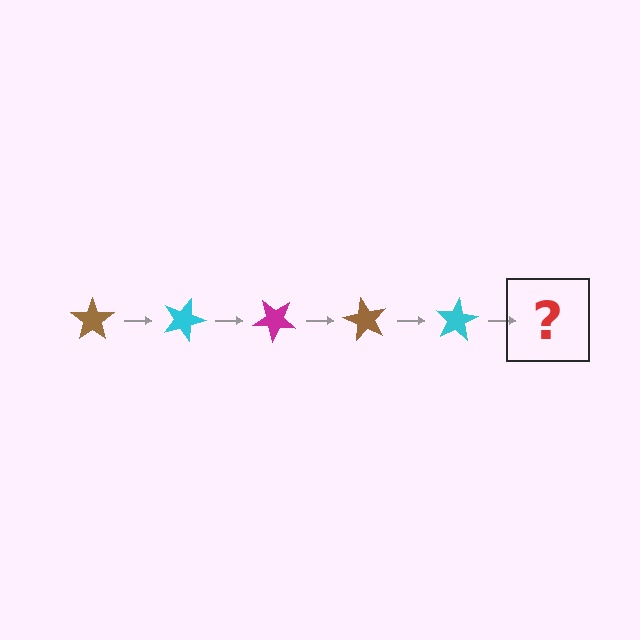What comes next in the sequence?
The next element should be a magenta star, rotated 100 degrees from the start.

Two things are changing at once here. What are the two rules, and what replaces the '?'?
The two rules are that it rotates 20 degrees each step and the color cycles through brown, cyan, and magenta. The '?' should be a magenta star, rotated 100 degrees from the start.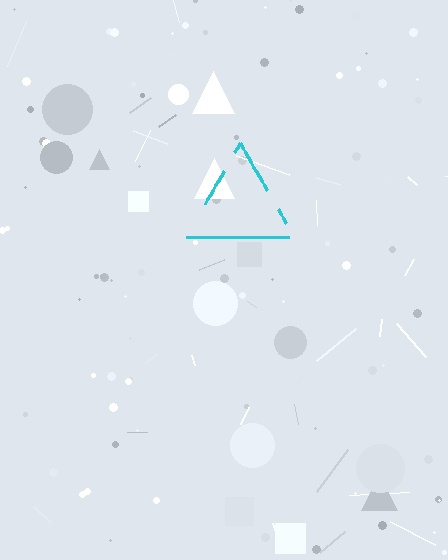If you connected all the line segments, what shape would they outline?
They would outline a triangle.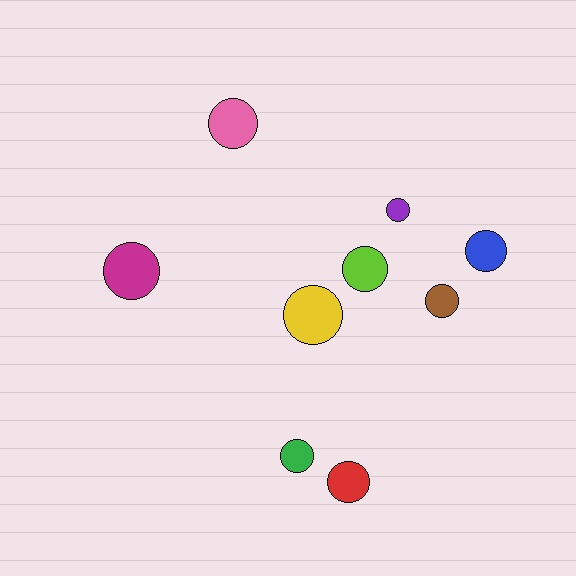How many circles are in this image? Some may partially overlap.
There are 9 circles.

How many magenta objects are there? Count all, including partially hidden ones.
There is 1 magenta object.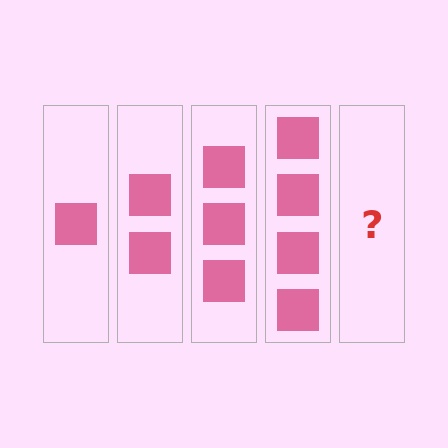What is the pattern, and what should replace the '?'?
The pattern is that each step adds one more square. The '?' should be 5 squares.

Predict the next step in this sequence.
The next step is 5 squares.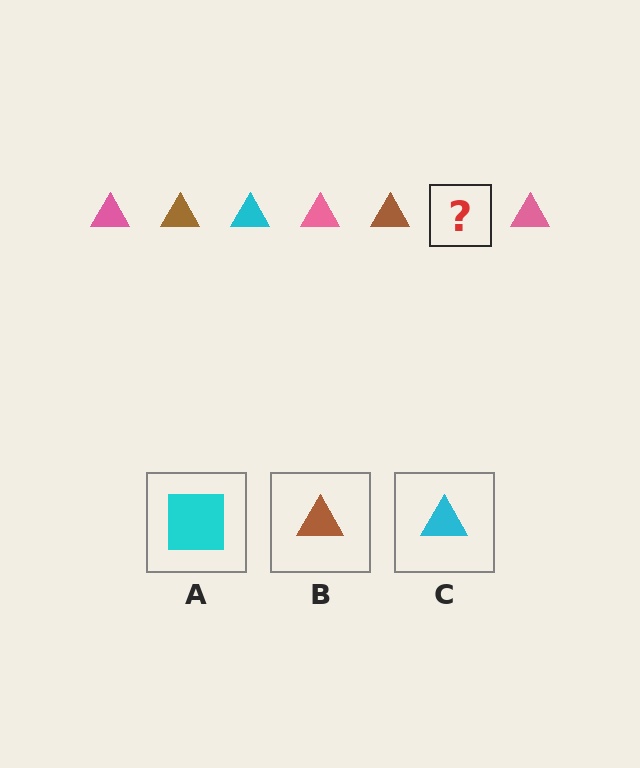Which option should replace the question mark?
Option C.